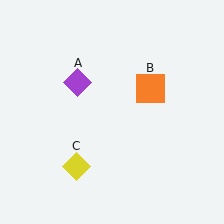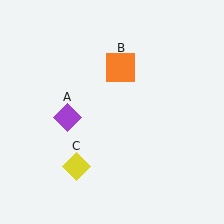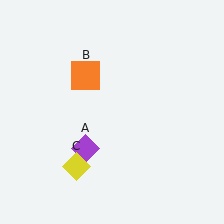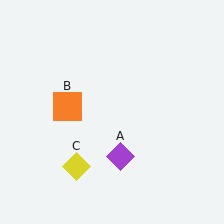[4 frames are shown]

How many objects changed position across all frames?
2 objects changed position: purple diamond (object A), orange square (object B).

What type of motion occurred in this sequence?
The purple diamond (object A), orange square (object B) rotated counterclockwise around the center of the scene.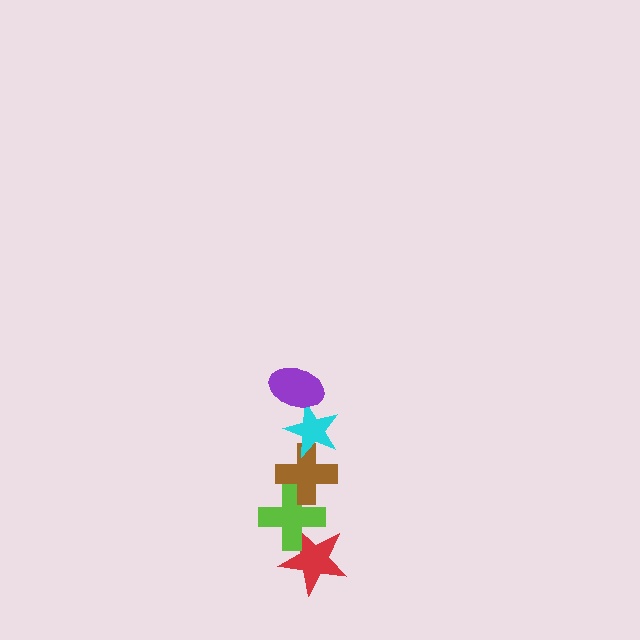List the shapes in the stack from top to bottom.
From top to bottom: the purple ellipse, the cyan star, the brown cross, the lime cross, the red star.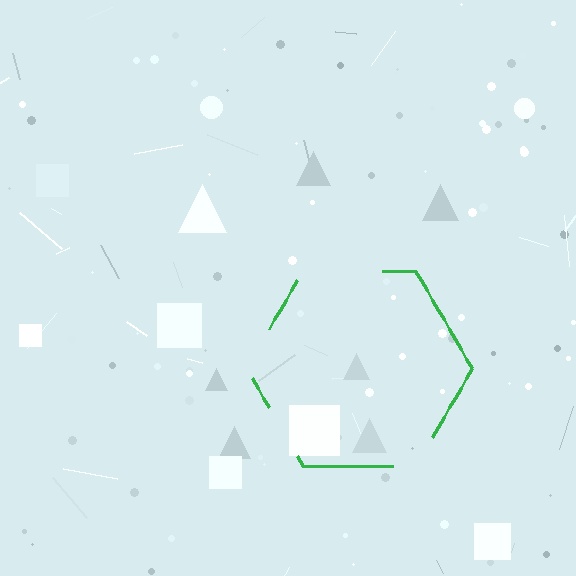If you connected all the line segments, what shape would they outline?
They would outline a hexagon.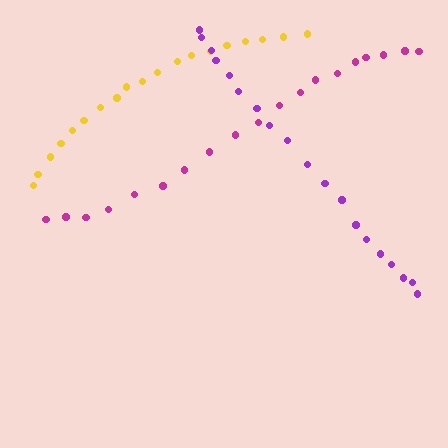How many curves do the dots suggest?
There are 3 distinct paths.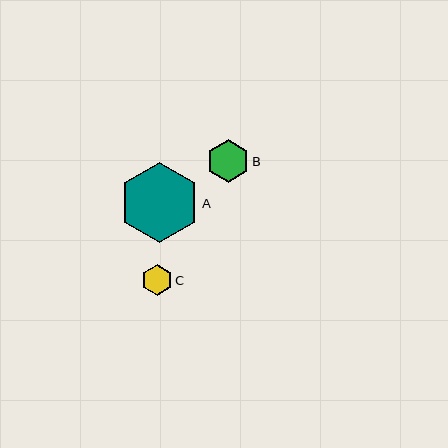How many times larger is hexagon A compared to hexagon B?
Hexagon A is approximately 1.9 times the size of hexagon B.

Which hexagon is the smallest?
Hexagon C is the smallest with a size of approximately 31 pixels.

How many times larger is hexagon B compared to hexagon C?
Hexagon B is approximately 1.4 times the size of hexagon C.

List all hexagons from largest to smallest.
From largest to smallest: A, B, C.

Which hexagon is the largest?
Hexagon A is the largest with a size of approximately 80 pixels.